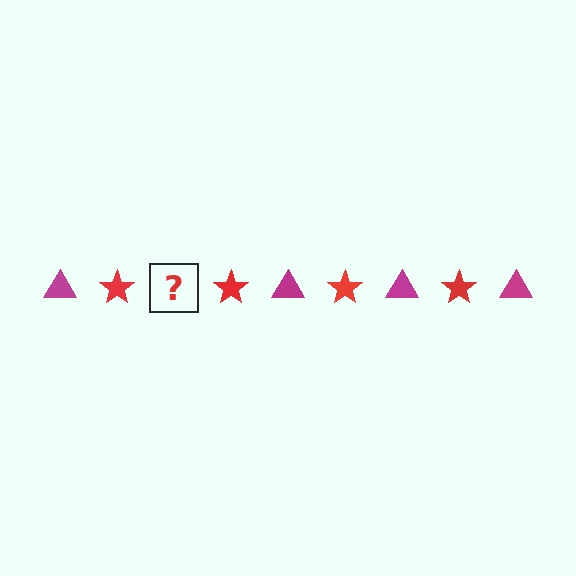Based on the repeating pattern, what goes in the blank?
The blank should be a magenta triangle.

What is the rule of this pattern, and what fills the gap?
The rule is that the pattern alternates between magenta triangle and red star. The gap should be filled with a magenta triangle.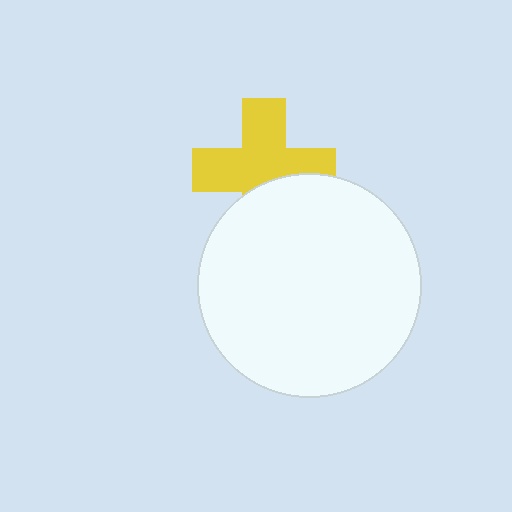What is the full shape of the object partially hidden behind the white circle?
The partially hidden object is a yellow cross.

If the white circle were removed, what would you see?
You would see the complete yellow cross.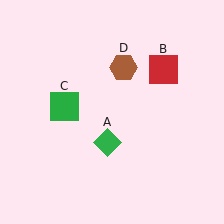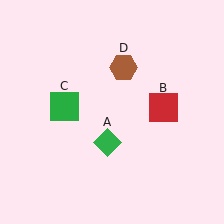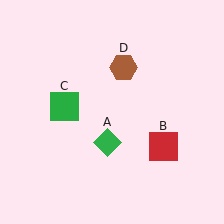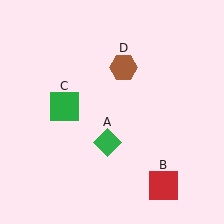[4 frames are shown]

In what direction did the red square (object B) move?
The red square (object B) moved down.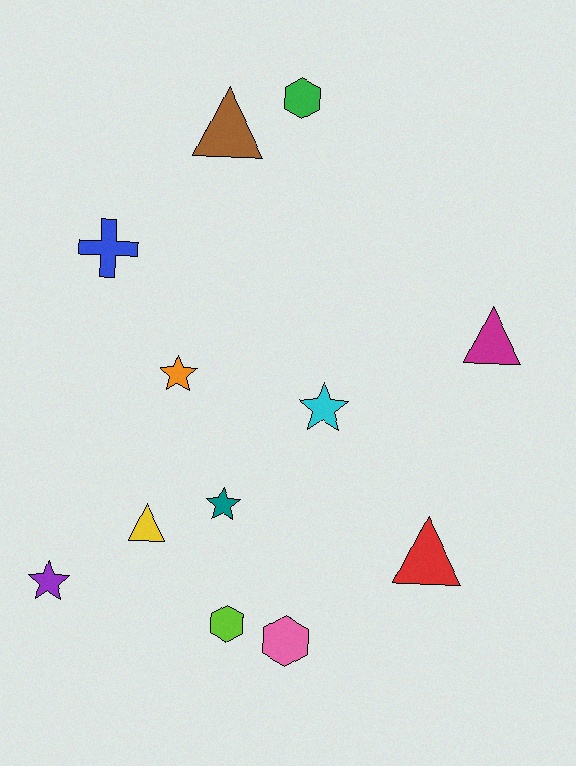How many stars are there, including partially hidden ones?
There are 4 stars.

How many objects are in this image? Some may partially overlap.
There are 12 objects.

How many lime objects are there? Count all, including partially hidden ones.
There is 1 lime object.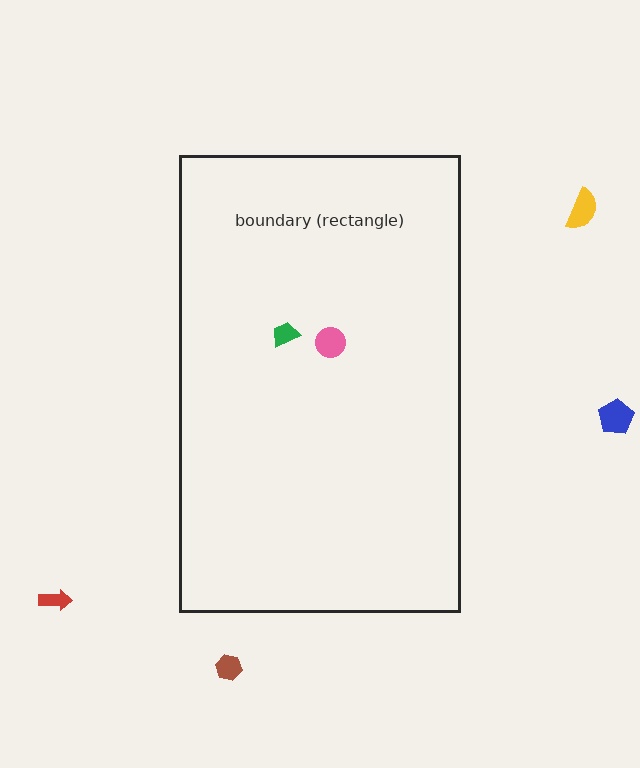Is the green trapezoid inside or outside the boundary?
Inside.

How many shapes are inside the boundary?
2 inside, 4 outside.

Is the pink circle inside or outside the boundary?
Inside.